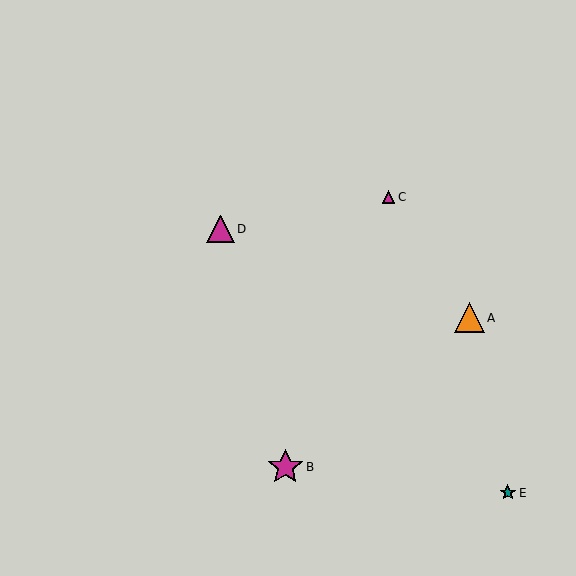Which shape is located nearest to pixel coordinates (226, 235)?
The magenta triangle (labeled D) at (220, 229) is nearest to that location.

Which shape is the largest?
The magenta star (labeled B) is the largest.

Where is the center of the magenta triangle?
The center of the magenta triangle is at (389, 197).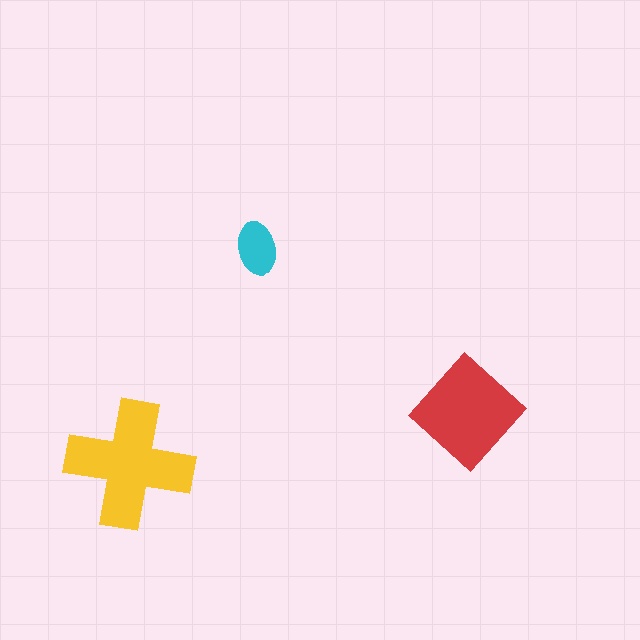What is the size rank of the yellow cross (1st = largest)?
1st.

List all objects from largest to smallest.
The yellow cross, the red diamond, the cyan ellipse.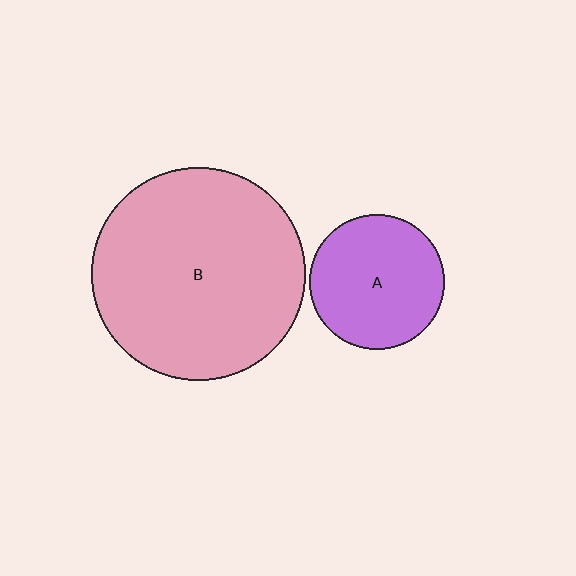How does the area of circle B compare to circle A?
Approximately 2.5 times.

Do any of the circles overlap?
No, none of the circles overlap.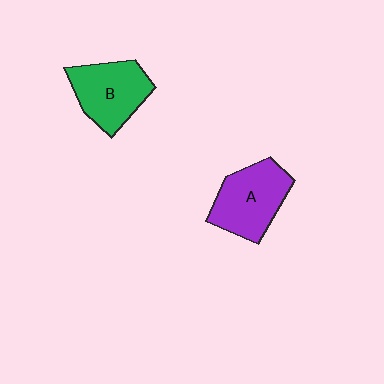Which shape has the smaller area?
Shape B (green).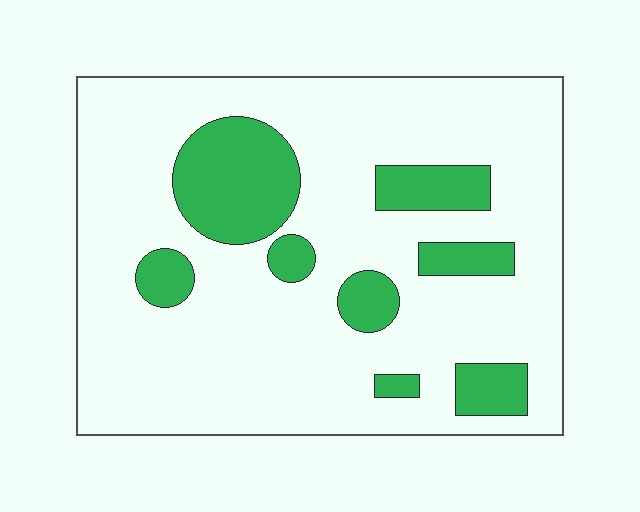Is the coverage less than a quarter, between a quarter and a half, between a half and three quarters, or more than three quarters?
Less than a quarter.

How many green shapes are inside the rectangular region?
8.